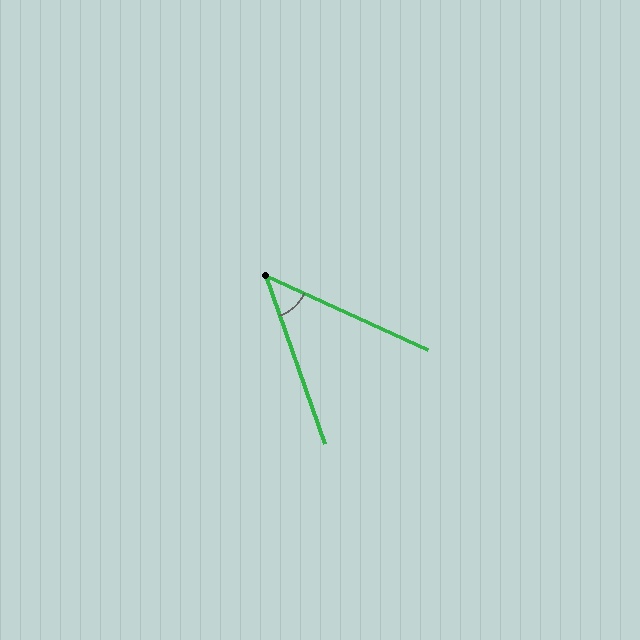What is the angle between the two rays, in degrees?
Approximately 46 degrees.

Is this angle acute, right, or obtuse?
It is acute.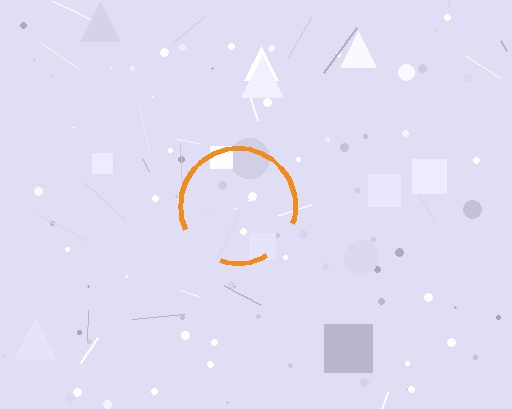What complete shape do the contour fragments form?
The contour fragments form a circle.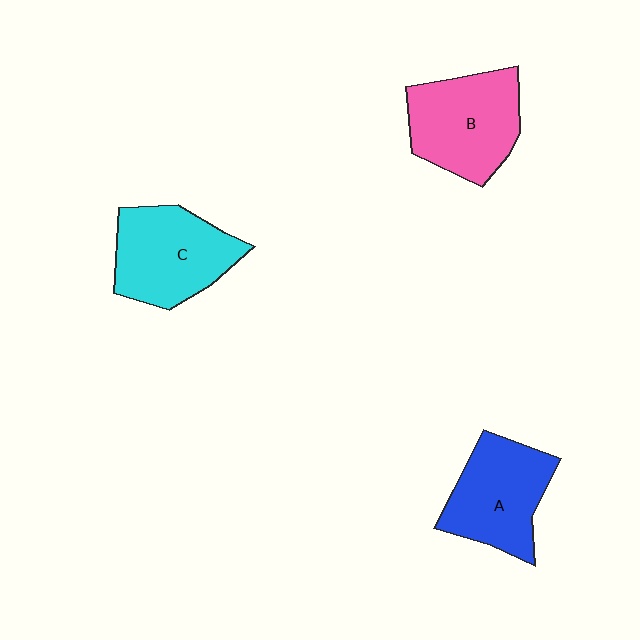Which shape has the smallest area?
Shape A (blue).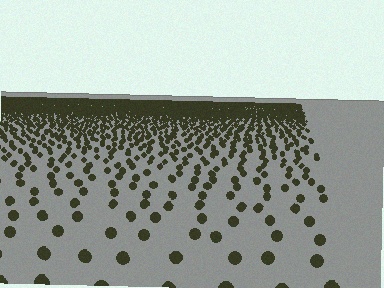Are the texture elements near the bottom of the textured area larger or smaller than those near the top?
Larger. Near the bottom, elements are closer to the viewer and appear at a bigger on-screen size.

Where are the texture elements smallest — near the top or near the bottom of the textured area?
Near the top.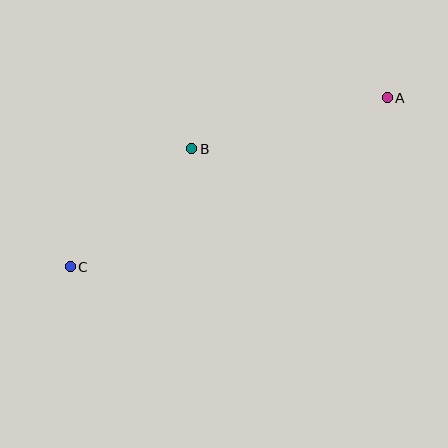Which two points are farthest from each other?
Points A and C are farthest from each other.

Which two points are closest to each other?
Points B and C are closest to each other.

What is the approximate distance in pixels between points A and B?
The distance between A and B is approximately 202 pixels.